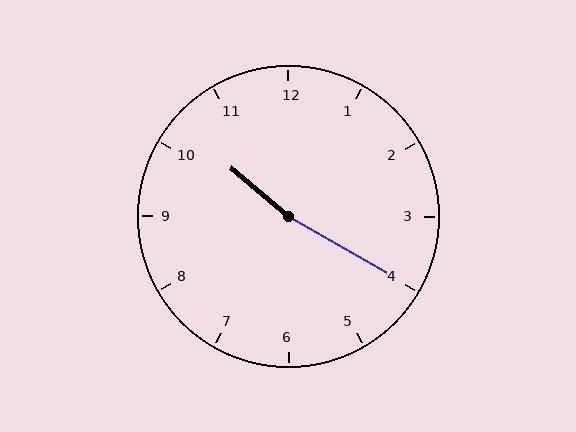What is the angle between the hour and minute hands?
Approximately 170 degrees.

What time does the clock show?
10:20.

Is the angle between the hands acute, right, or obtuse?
It is obtuse.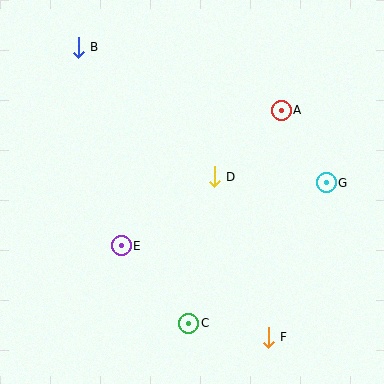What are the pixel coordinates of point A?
Point A is at (281, 110).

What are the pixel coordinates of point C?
Point C is at (189, 323).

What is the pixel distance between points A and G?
The distance between A and G is 85 pixels.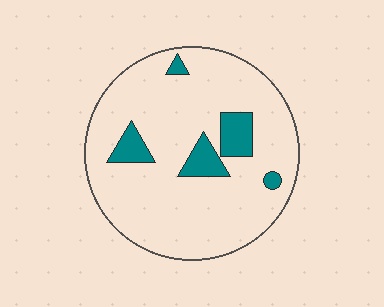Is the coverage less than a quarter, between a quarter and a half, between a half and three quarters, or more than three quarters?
Less than a quarter.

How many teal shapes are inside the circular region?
5.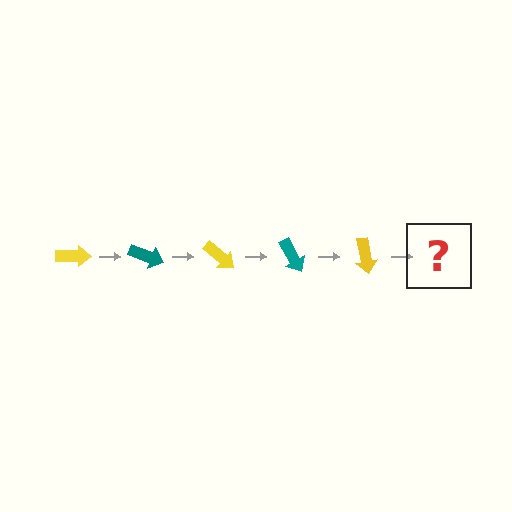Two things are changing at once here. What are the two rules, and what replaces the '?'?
The two rules are that it rotates 20 degrees each step and the color cycles through yellow and teal. The '?' should be a teal arrow, rotated 100 degrees from the start.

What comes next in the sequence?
The next element should be a teal arrow, rotated 100 degrees from the start.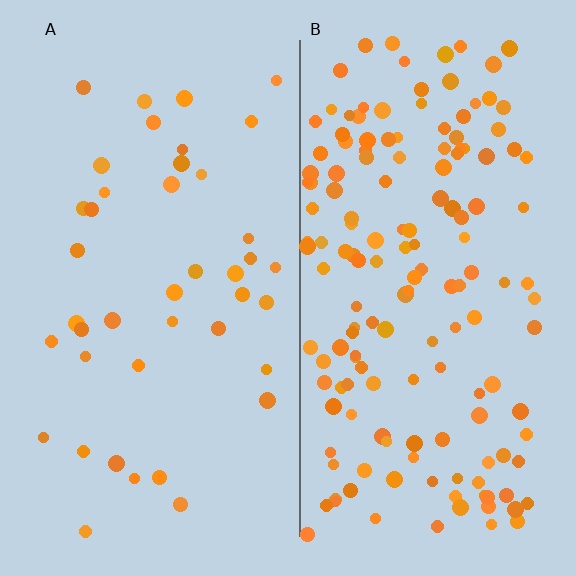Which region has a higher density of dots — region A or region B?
B (the right).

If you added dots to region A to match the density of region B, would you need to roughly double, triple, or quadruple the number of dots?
Approximately quadruple.